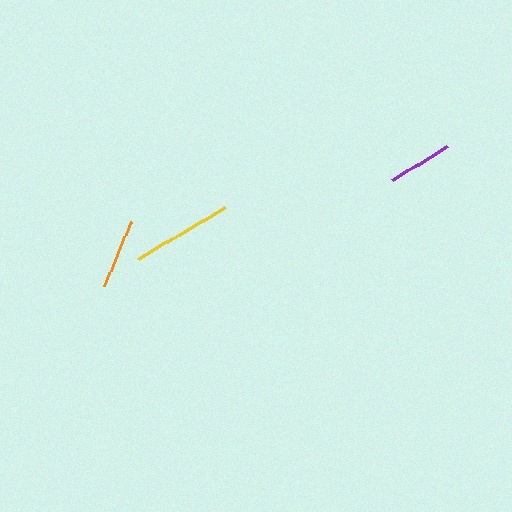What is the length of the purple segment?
The purple segment is approximately 64 pixels long.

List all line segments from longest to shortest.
From longest to shortest: yellow, orange, purple.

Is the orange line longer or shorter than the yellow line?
The yellow line is longer than the orange line.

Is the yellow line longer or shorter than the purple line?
The yellow line is longer than the purple line.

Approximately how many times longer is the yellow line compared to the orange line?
The yellow line is approximately 1.4 times the length of the orange line.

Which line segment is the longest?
The yellow line is the longest at approximately 101 pixels.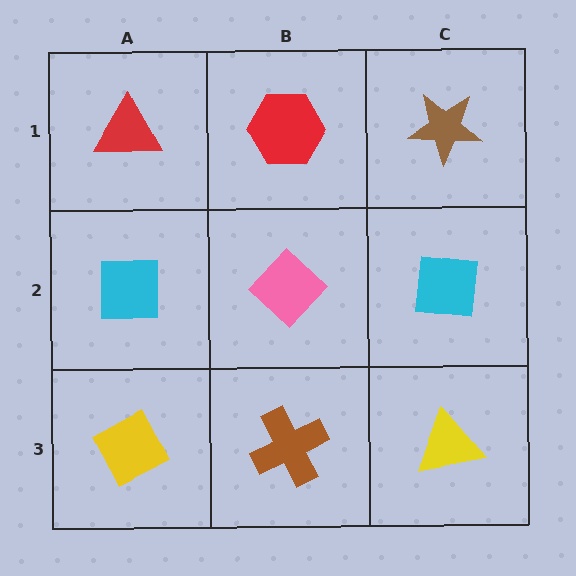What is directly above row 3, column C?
A cyan square.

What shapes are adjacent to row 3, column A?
A cyan square (row 2, column A), a brown cross (row 3, column B).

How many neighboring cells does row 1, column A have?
2.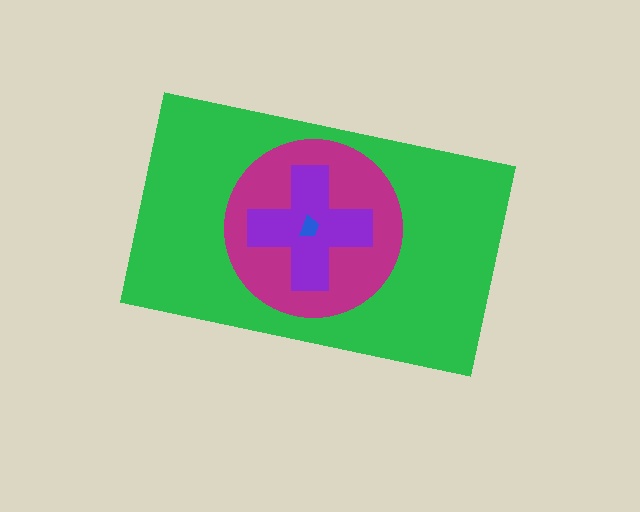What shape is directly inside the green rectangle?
The magenta circle.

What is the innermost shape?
The blue trapezoid.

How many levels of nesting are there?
4.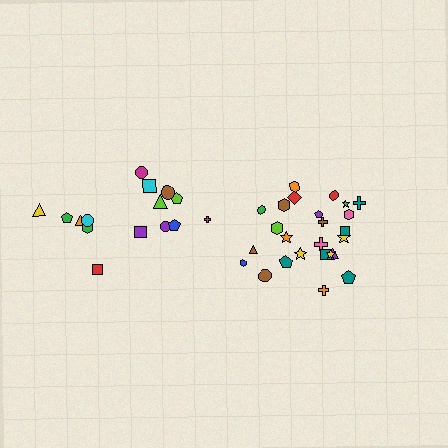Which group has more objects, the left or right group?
The right group.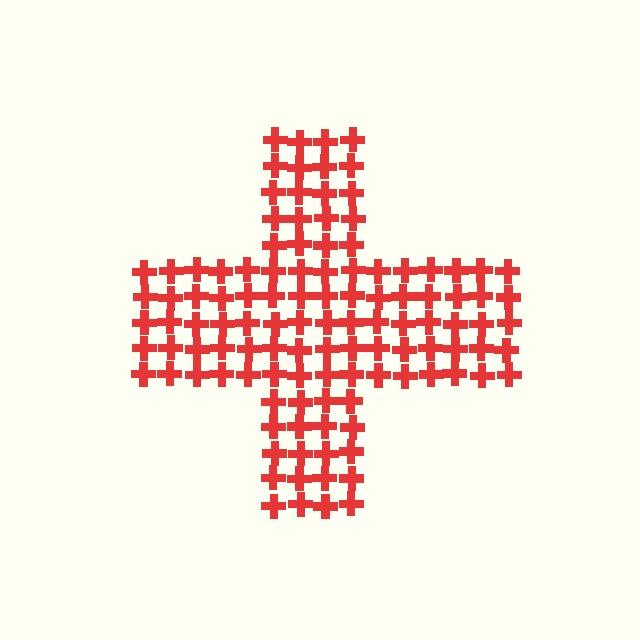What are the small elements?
The small elements are crosses.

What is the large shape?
The large shape is a cross.